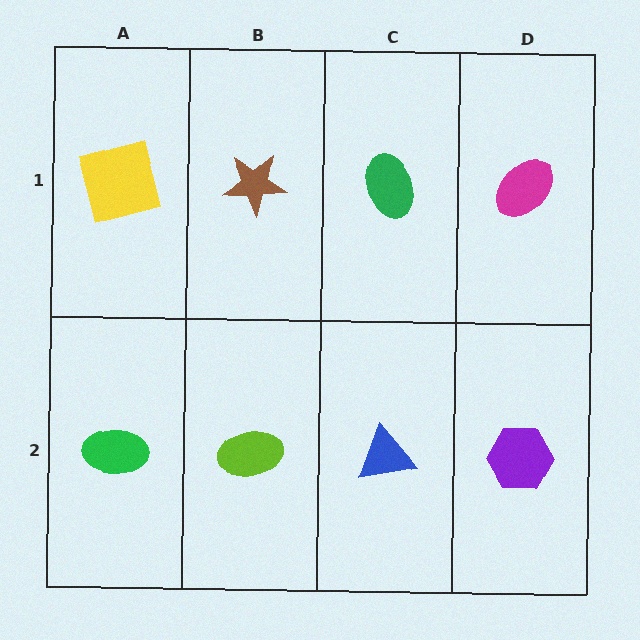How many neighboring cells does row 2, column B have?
3.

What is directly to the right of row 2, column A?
A lime ellipse.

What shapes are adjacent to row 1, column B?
A lime ellipse (row 2, column B), a yellow square (row 1, column A), a green ellipse (row 1, column C).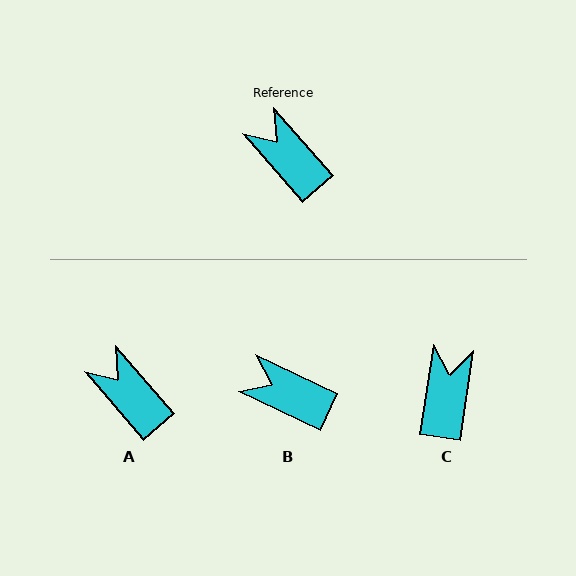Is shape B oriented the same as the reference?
No, it is off by about 23 degrees.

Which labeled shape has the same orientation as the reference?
A.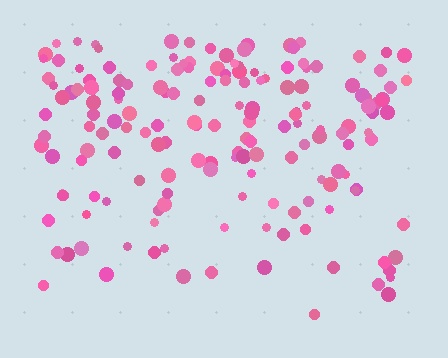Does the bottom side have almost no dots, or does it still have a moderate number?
Still a moderate number, just noticeably fewer than the top.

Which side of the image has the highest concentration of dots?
The top.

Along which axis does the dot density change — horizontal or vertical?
Vertical.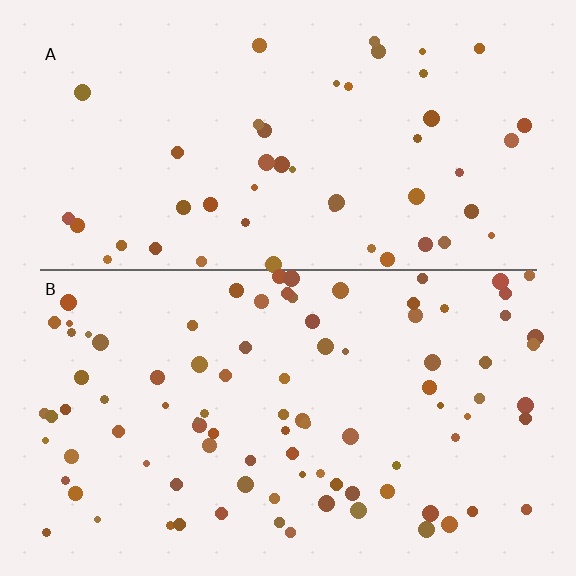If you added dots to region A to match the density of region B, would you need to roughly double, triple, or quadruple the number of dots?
Approximately double.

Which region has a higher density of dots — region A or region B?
B (the bottom).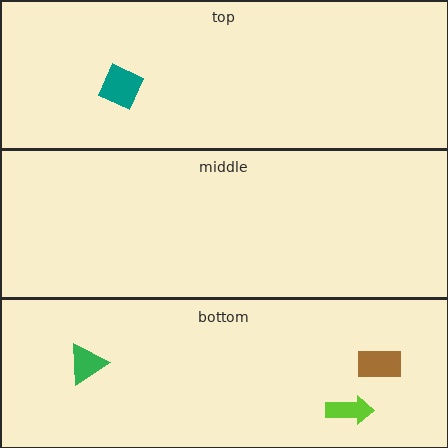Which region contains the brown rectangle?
The bottom region.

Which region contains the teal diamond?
The top region.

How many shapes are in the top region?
1.